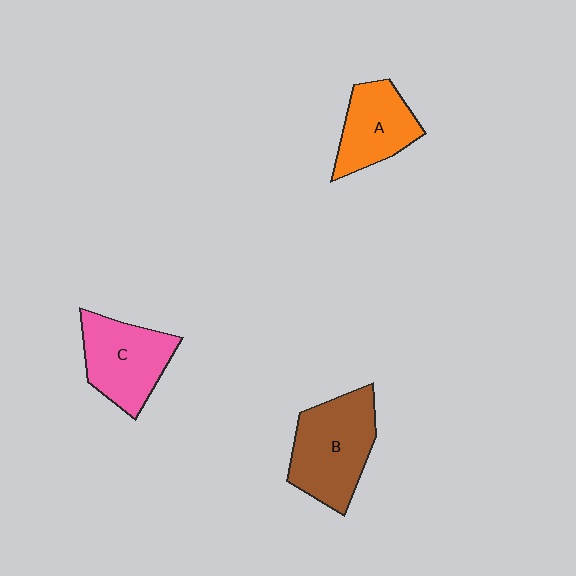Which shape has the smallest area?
Shape A (orange).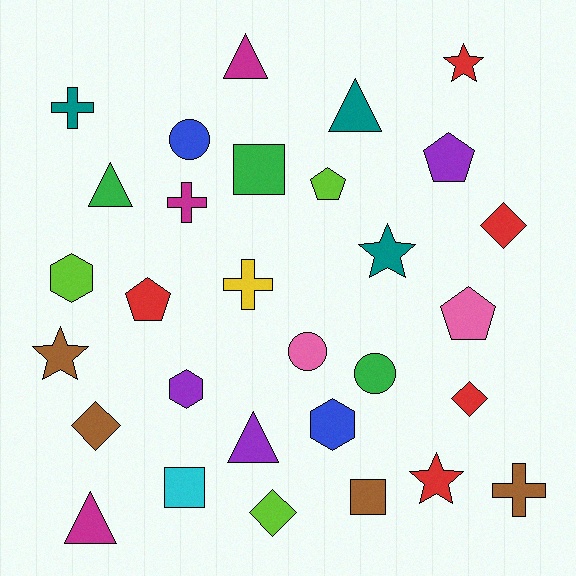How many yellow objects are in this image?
There is 1 yellow object.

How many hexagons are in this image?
There are 3 hexagons.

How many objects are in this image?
There are 30 objects.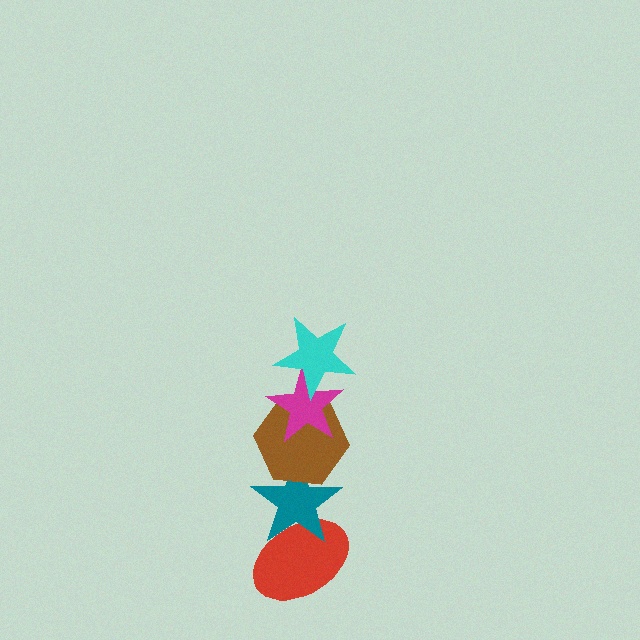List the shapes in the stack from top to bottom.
From top to bottom: the cyan star, the magenta star, the brown hexagon, the teal star, the red ellipse.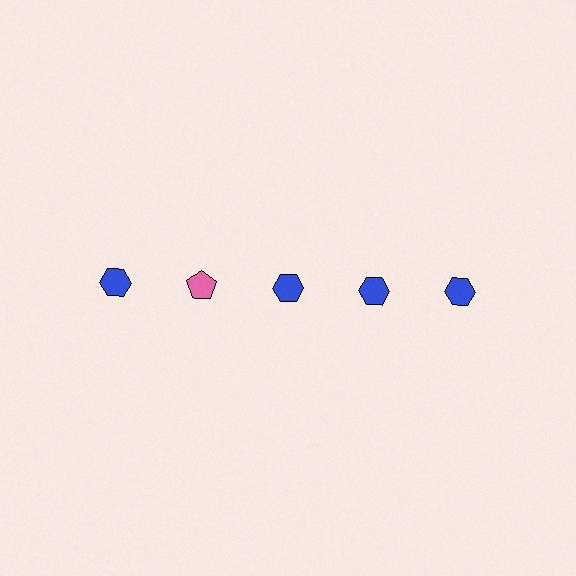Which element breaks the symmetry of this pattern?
The pink pentagon in the top row, second from left column breaks the symmetry. All other shapes are blue hexagons.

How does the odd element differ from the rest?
It differs in both color (pink instead of blue) and shape (pentagon instead of hexagon).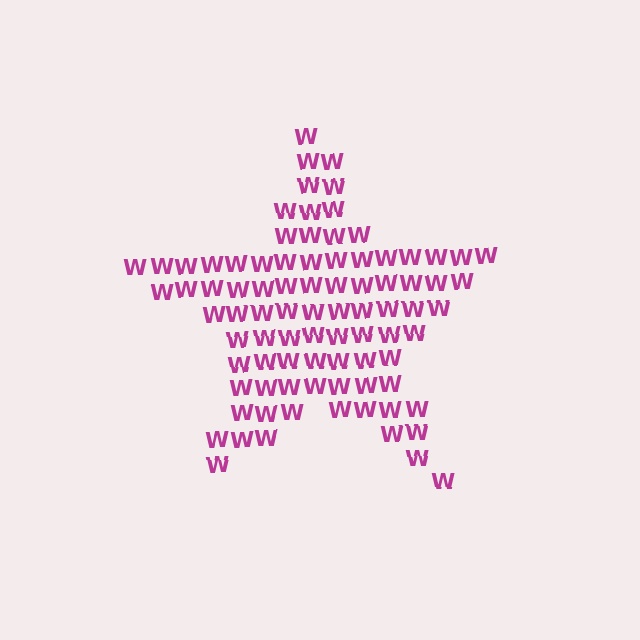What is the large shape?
The large shape is a star.